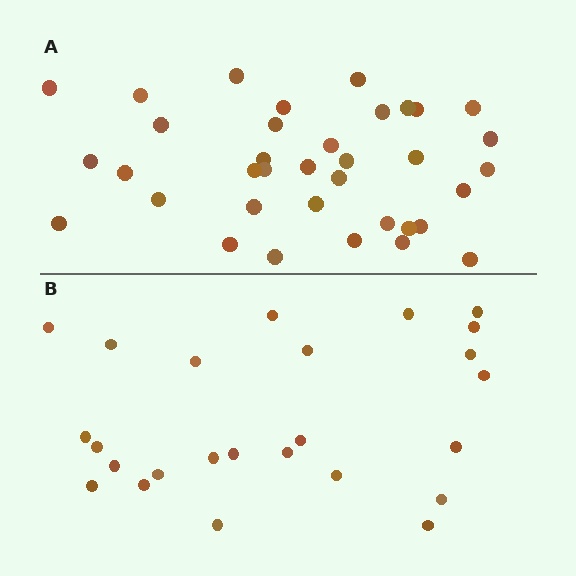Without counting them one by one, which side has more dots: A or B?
Region A (the top region) has more dots.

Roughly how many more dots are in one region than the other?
Region A has roughly 12 or so more dots than region B.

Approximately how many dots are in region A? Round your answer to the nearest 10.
About 40 dots. (The exact count is 36, which rounds to 40.)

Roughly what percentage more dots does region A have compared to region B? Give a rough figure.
About 45% more.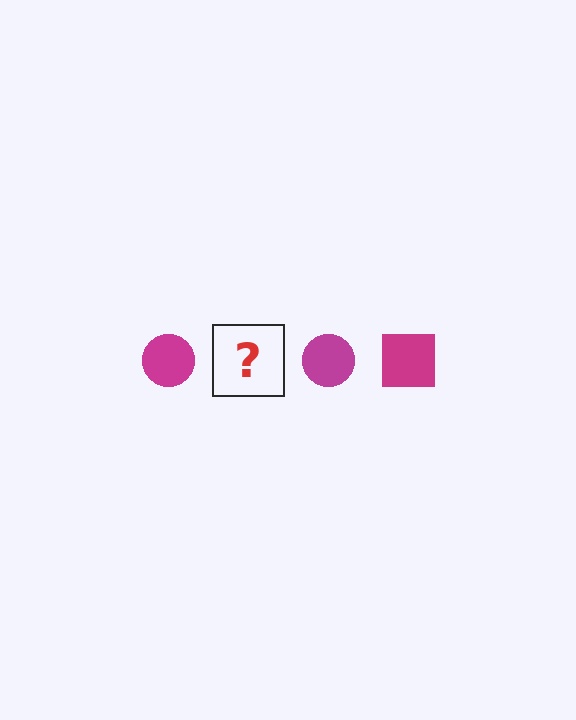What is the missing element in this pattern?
The missing element is a magenta square.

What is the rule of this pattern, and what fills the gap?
The rule is that the pattern cycles through circle, square shapes in magenta. The gap should be filled with a magenta square.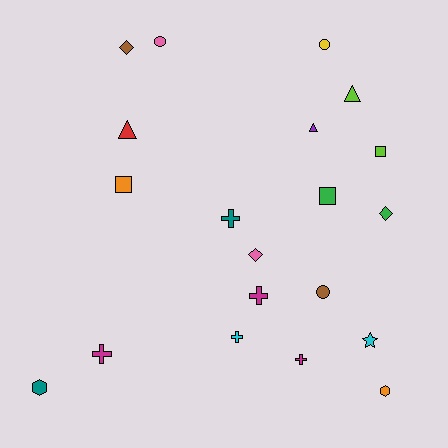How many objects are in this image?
There are 20 objects.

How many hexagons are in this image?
There are 2 hexagons.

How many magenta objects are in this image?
There are 3 magenta objects.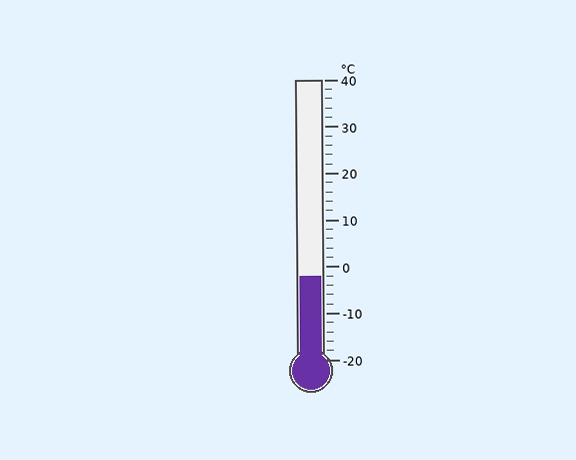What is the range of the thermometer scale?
The thermometer scale ranges from -20°C to 40°C.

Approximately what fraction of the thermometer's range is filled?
The thermometer is filled to approximately 30% of its range.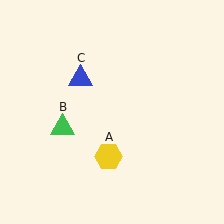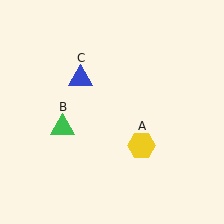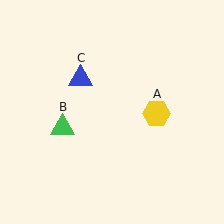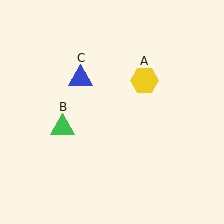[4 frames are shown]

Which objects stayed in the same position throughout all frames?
Green triangle (object B) and blue triangle (object C) remained stationary.